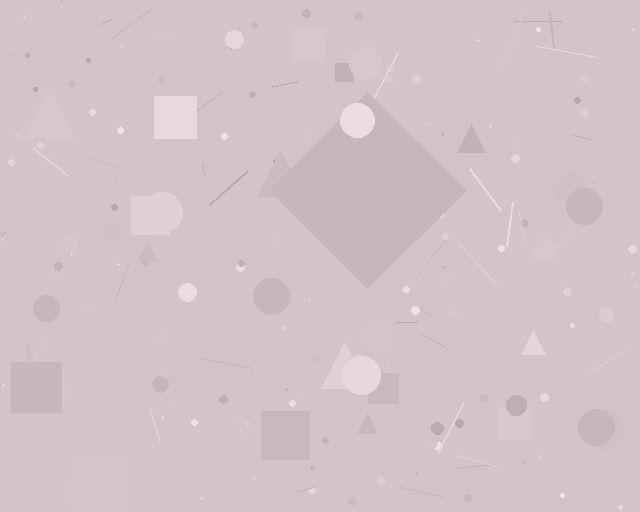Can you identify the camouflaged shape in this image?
The camouflaged shape is a diamond.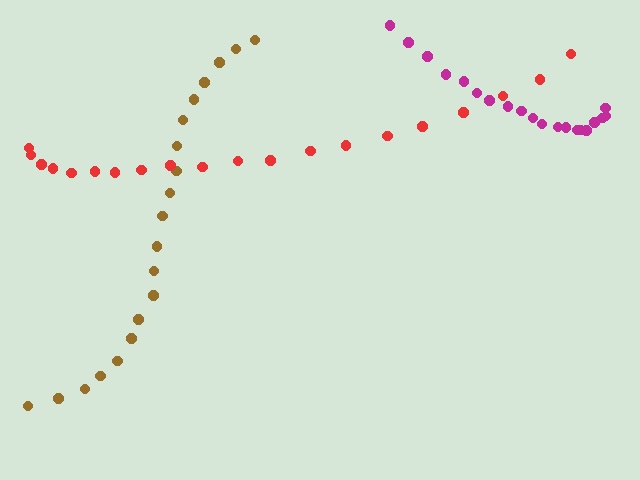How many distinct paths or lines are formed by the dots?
There are 3 distinct paths.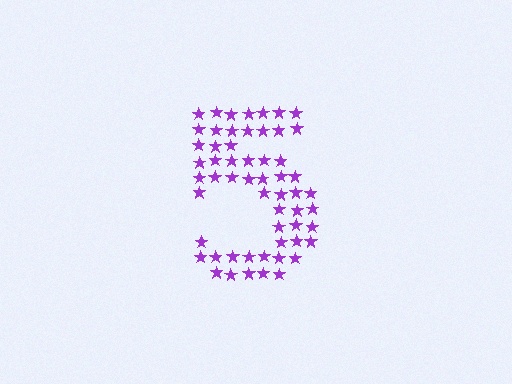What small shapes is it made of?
It is made of small stars.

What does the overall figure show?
The overall figure shows the digit 5.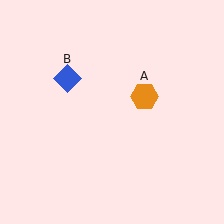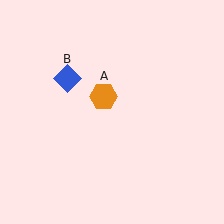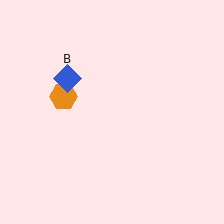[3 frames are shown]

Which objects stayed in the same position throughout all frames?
Blue diamond (object B) remained stationary.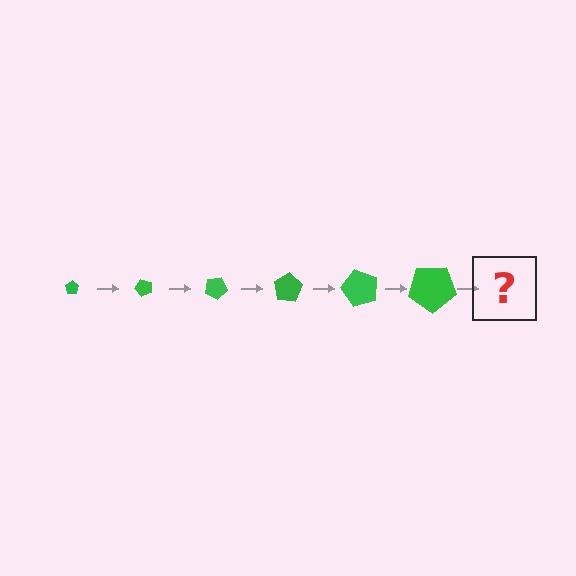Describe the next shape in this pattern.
It should be a pentagon, larger than the previous one and rotated 300 degrees from the start.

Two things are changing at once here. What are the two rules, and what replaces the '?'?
The two rules are that the pentagon grows larger each step and it rotates 50 degrees each step. The '?' should be a pentagon, larger than the previous one and rotated 300 degrees from the start.